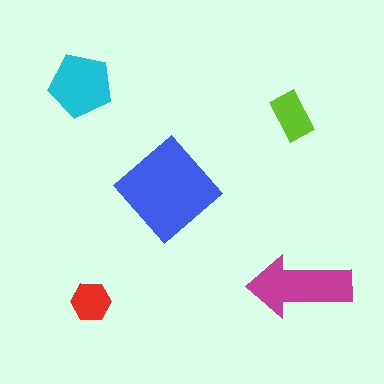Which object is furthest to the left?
The cyan pentagon is leftmost.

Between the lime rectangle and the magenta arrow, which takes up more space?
The magenta arrow.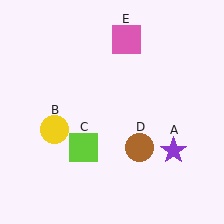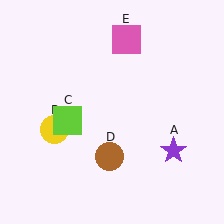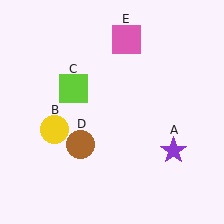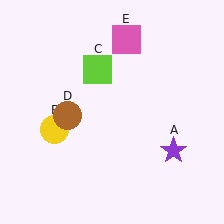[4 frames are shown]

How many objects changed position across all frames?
2 objects changed position: lime square (object C), brown circle (object D).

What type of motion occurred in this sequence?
The lime square (object C), brown circle (object D) rotated clockwise around the center of the scene.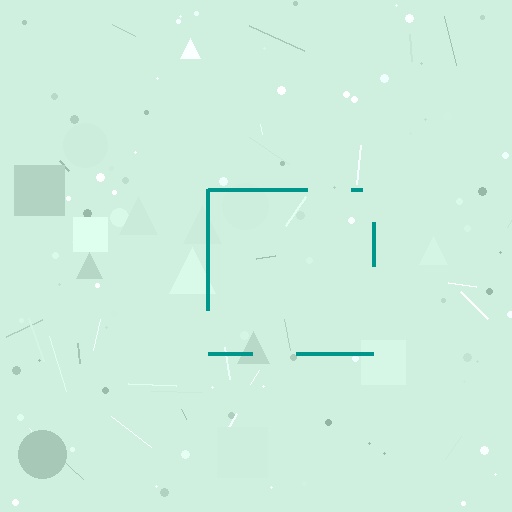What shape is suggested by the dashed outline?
The dashed outline suggests a square.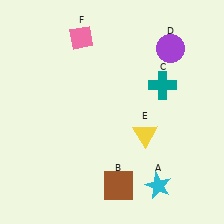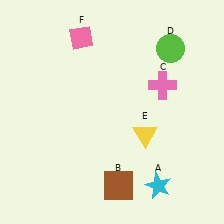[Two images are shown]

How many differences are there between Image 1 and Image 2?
There are 2 differences between the two images.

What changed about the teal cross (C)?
In Image 1, C is teal. In Image 2, it changed to pink.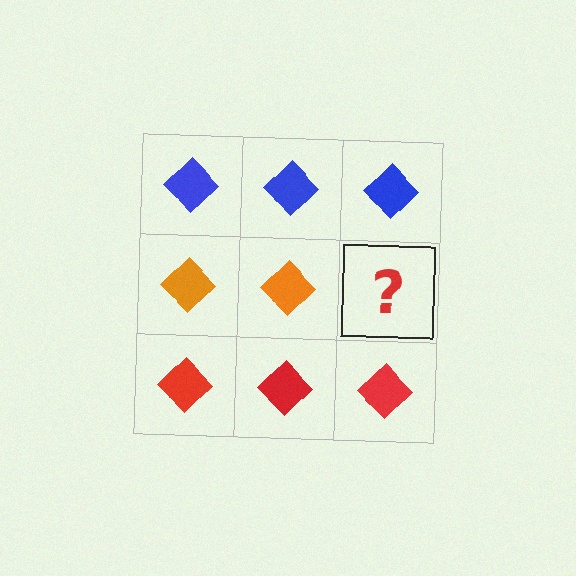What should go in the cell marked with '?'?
The missing cell should contain an orange diamond.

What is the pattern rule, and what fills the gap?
The rule is that each row has a consistent color. The gap should be filled with an orange diamond.